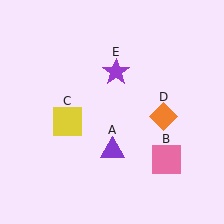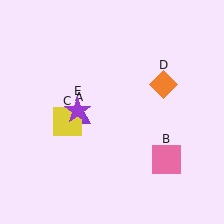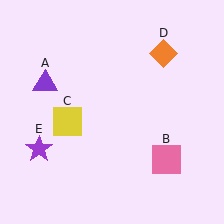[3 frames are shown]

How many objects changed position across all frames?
3 objects changed position: purple triangle (object A), orange diamond (object D), purple star (object E).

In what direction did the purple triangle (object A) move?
The purple triangle (object A) moved up and to the left.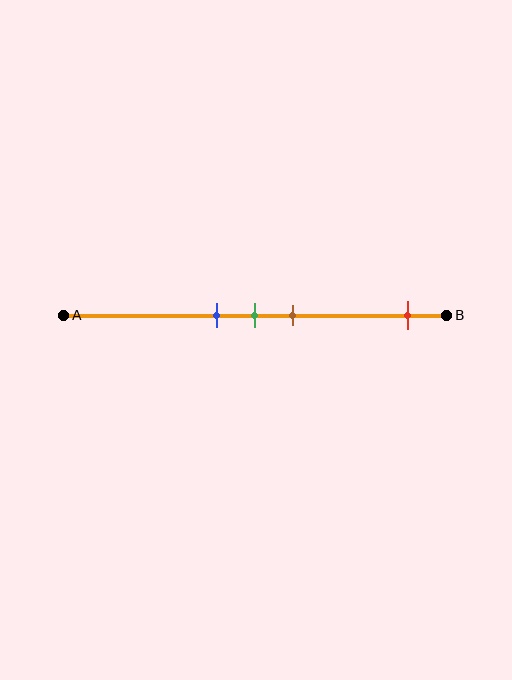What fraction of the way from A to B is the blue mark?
The blue mark is approximately 40% (0.4) of the way from A to B.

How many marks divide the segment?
There are 4 marks dividing the segment.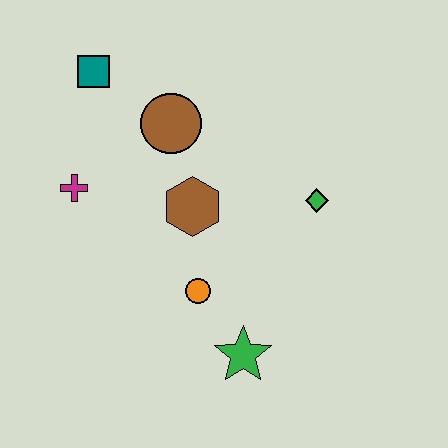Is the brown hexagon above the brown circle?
No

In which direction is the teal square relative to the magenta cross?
The teal square is above the magenta cross.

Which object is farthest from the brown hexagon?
The teal square is farthest from the brown hexagon.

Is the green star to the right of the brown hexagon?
Yes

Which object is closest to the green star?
The orange circle is closest to the green star.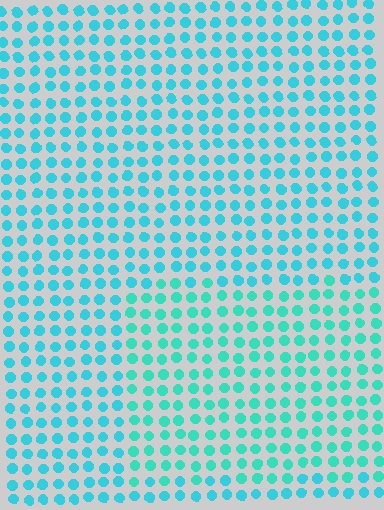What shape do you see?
I see a rectangle.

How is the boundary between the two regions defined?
The boundary is defined purely by a slight shift in hue (about 19 degrees). Spacing, size, and orientation are identical on both sides.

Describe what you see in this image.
The image is filled with small cyan elements in a uniform arrangement. A rectangle-shaped region is visible where the elements are tinted to a slightly different hue, forming a subtle color boundary.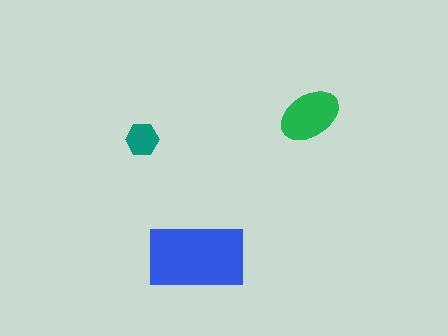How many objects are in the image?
There are 3 objects in the image.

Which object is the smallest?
The teal hexagon.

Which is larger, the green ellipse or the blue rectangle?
The blue rectangle.